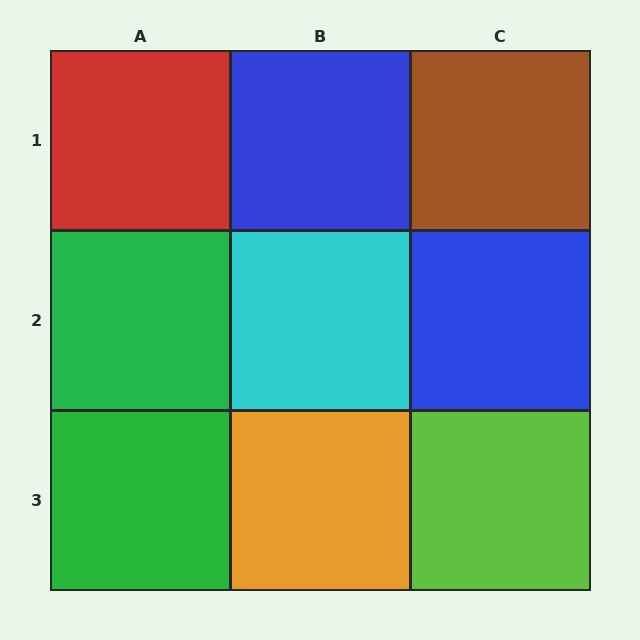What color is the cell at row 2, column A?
Green.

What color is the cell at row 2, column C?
Blue.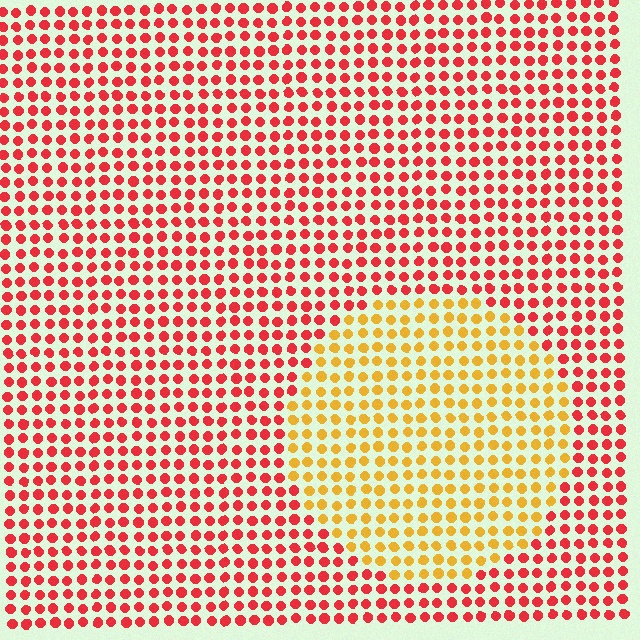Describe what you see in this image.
The image is filled with small red elements in a uniform arrangement. A circle-shaped region is visible where the elements are tinted to a slightly different hue, forming a subtle color boundary.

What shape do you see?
I see a circle.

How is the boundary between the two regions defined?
The boundary is defined purely by a slight shift in hue (about 47 degrees). Spacing, size, and orientation are identical on both sides.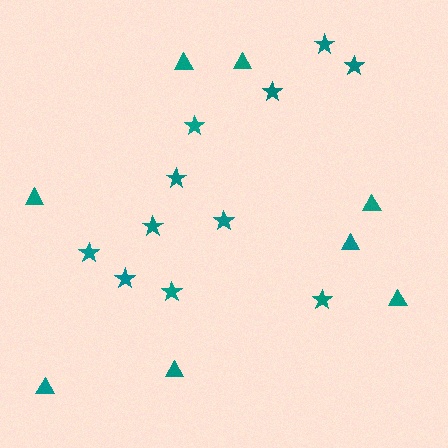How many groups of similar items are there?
There are 2 groups: one group of stars (11) and one group of triangles (8).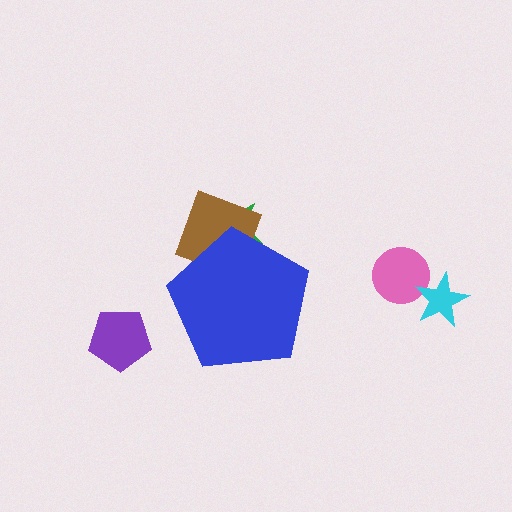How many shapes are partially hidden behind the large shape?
2 shapes are partially hidden.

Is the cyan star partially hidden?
No, the cyan star is fully visible.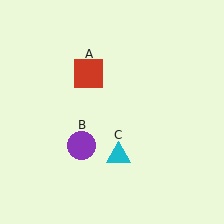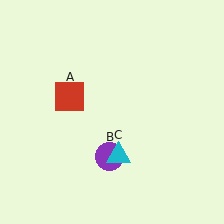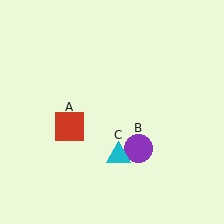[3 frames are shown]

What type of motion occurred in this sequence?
The red square (object A), purple circle (object B) rotated counterclockwise around the center of the scene.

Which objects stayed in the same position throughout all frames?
Cyan triangle (object C) remained stationary.